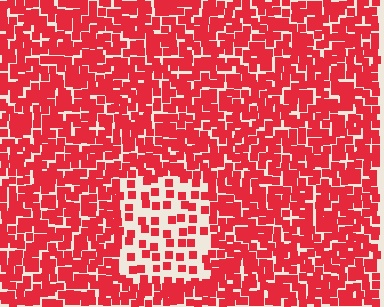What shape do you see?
I see a rectangle.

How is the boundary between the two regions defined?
The boundary is defined by a change in element density (approximately 2.4x ratio). All elements are the same color, size, and shape.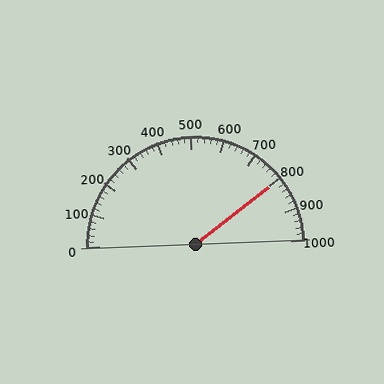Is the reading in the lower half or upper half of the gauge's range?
The reading is in the upper half of the range (0 to 1000).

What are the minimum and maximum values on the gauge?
The gauge ranges from 0 to 1000.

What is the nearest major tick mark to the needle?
The nearest major tick mark is 800.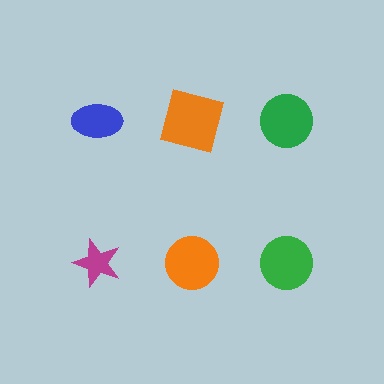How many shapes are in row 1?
3 shapes.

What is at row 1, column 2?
An orange square.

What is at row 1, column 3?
A green circle.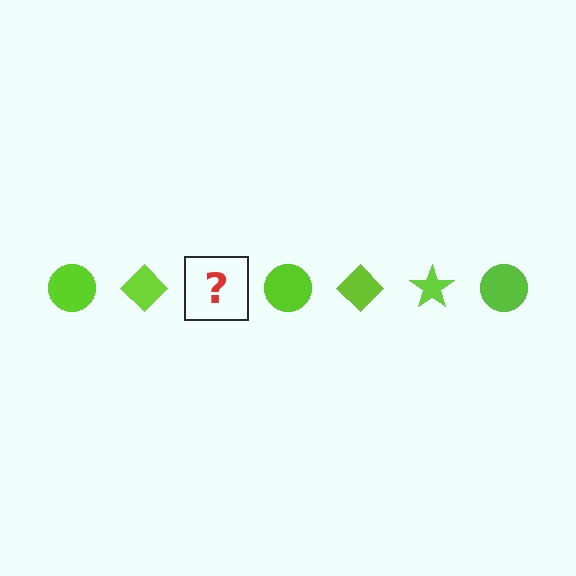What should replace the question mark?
The question mark should be replaced with a lime star.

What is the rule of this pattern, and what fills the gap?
The rule is that the pattern cycles through circle, diamond, star shapes in lime. The gap should be filled with a lime star.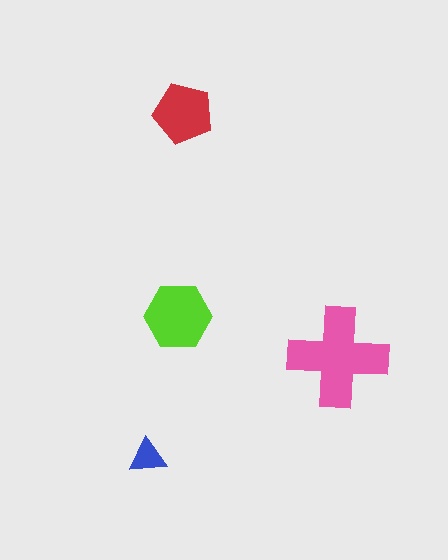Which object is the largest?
The pink cross.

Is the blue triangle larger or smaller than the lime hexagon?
Smaller.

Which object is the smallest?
The blue triangle.